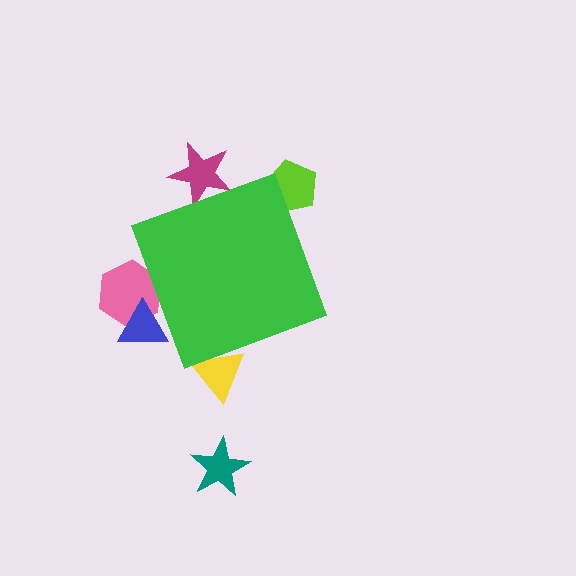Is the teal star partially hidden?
No, the teal star is fully visible.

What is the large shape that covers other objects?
A green diamond.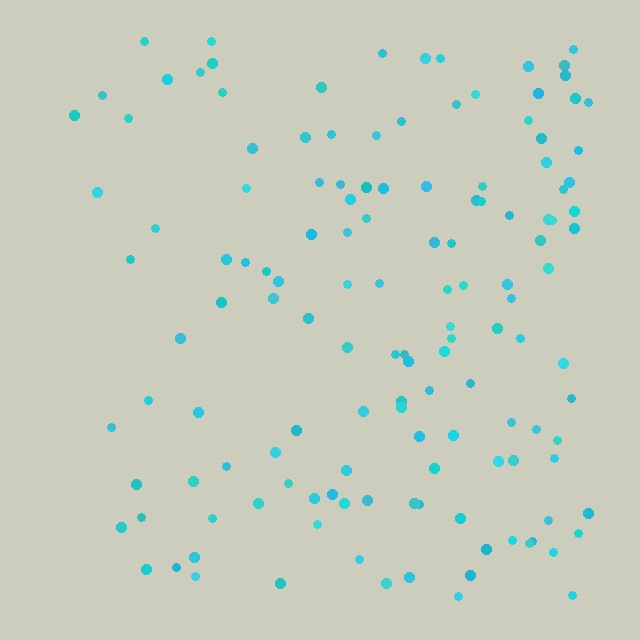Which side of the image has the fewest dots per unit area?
The left.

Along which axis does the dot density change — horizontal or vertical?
Horizontal.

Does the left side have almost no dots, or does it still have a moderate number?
Still a moderate number, just noticeably fewer than the right.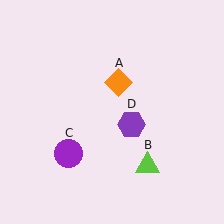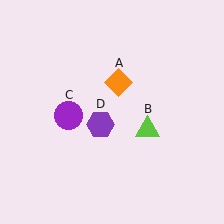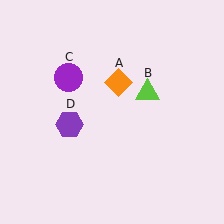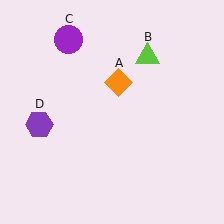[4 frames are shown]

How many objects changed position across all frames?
3 objects changed position: lime triangle (object B), purple circle (object C), purple hexagon (object D).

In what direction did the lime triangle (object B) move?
The lime triangle (object B) moved up.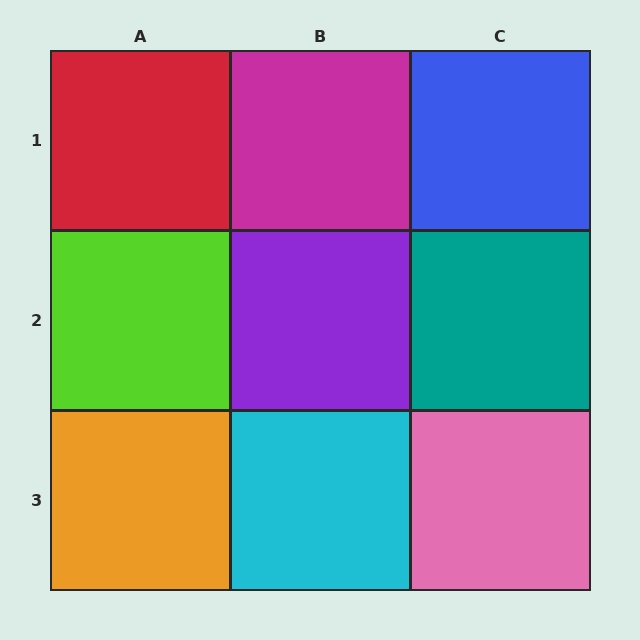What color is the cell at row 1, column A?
Red.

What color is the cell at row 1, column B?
Magenta.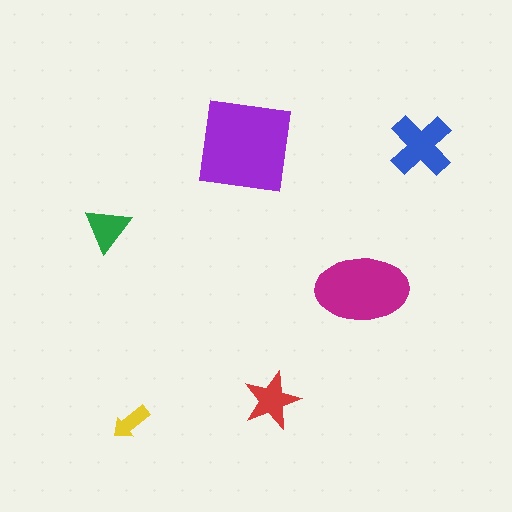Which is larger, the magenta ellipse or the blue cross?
The magenta ellipse.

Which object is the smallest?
The yellow arrow.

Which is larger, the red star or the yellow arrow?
The red star.